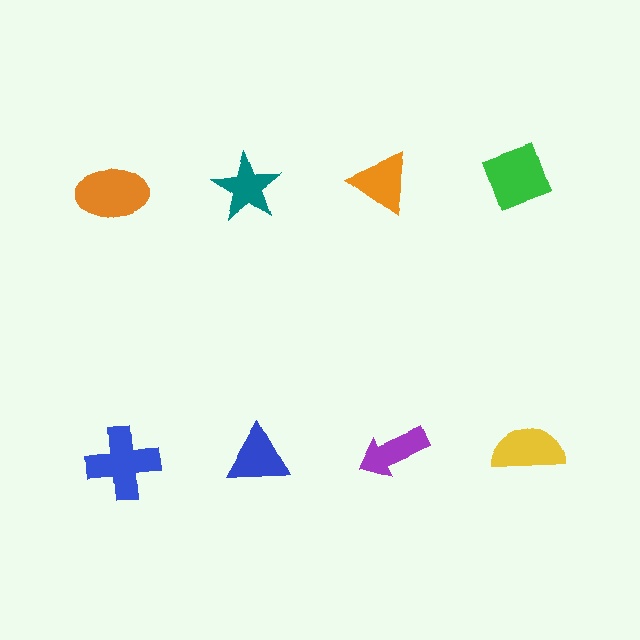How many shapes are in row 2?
4 shapes.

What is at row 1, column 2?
A teal star.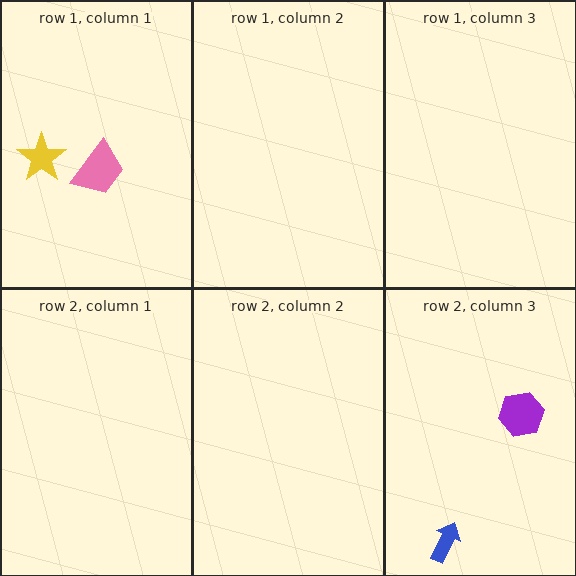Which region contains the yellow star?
The row 1, column 1 region.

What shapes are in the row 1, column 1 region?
The yellow star, the pink trapezoid.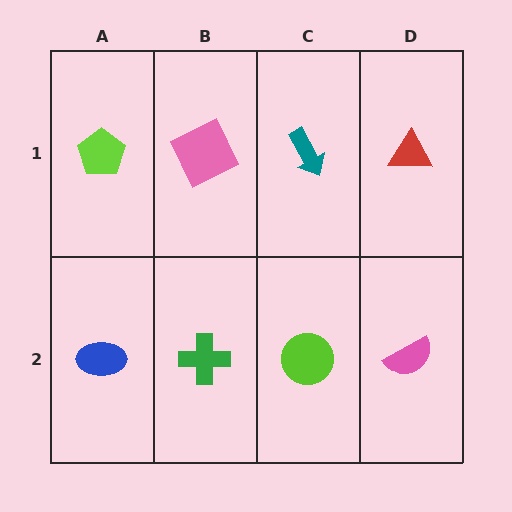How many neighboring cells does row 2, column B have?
3.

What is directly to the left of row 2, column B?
A blue ellipse.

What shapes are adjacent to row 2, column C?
A teal arrow (row 1, column C), a green cross (row 2, column B), a pink semicircle (row 2, column D).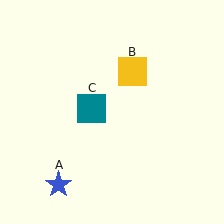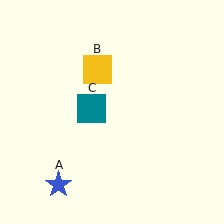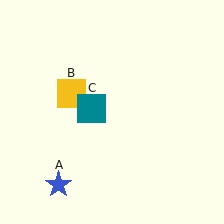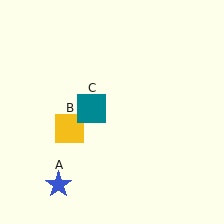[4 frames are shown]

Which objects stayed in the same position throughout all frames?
Blue star (object A) and teal square (object C) remained stationary.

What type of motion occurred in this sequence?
The yellow square (object B) rotated counterclockwise around the center of the scene.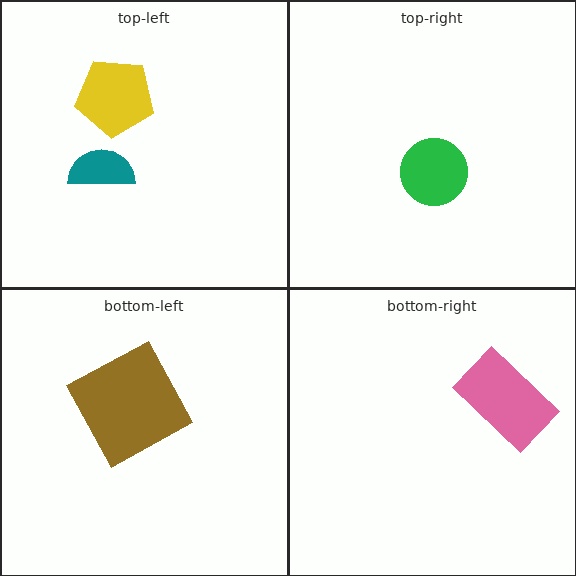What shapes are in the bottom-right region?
The pink rectangle.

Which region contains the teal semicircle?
The top-left region.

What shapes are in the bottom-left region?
The brown square.